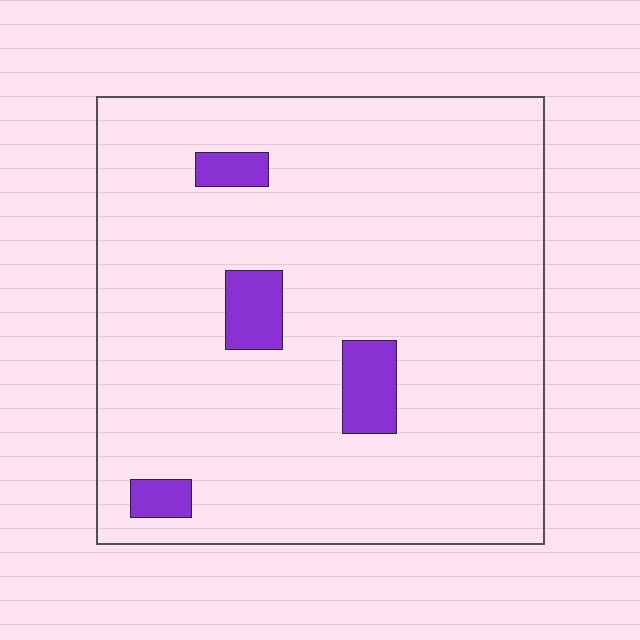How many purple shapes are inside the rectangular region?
4.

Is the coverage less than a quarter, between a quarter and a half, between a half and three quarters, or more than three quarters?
Less than a quarter.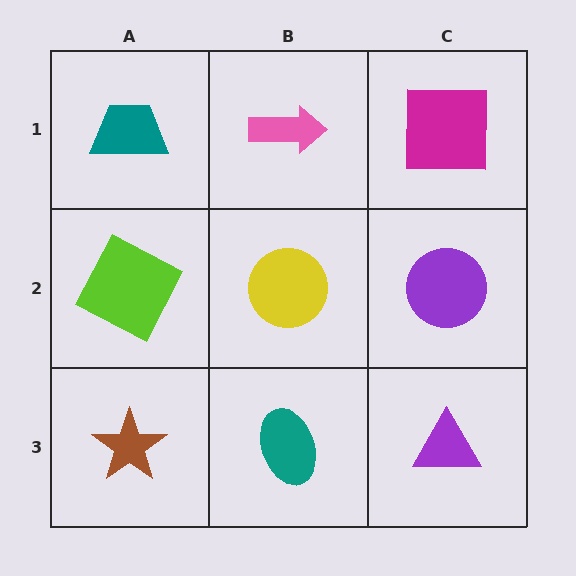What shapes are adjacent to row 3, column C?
A purple circle (row 2, column C), a teal ellipse (row 3, column B).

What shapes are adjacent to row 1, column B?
A yellow circle (row 2, column B), a teal trapezoid (row 1, column A), a magenta square (row 1, column C).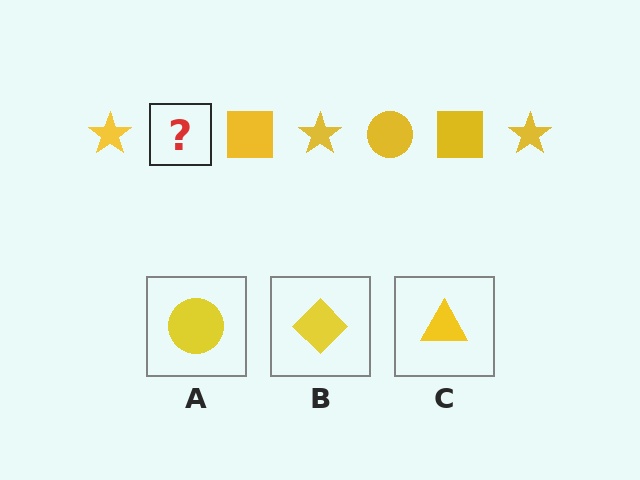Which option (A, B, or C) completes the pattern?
A.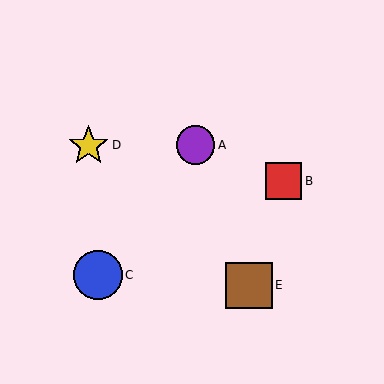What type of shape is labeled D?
Shape D is a yellow star.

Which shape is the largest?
The blue circle (labeled C) is the largest.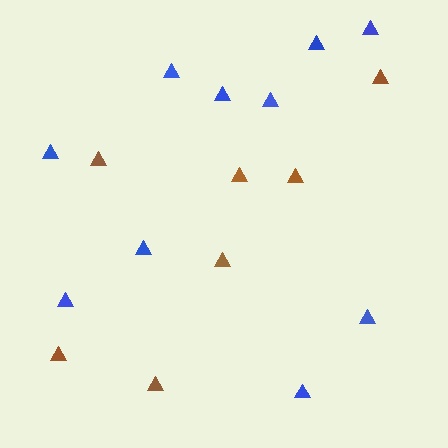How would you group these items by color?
There are 2 groups: one group of brown triangles (7) and one group of blue triangles (10).